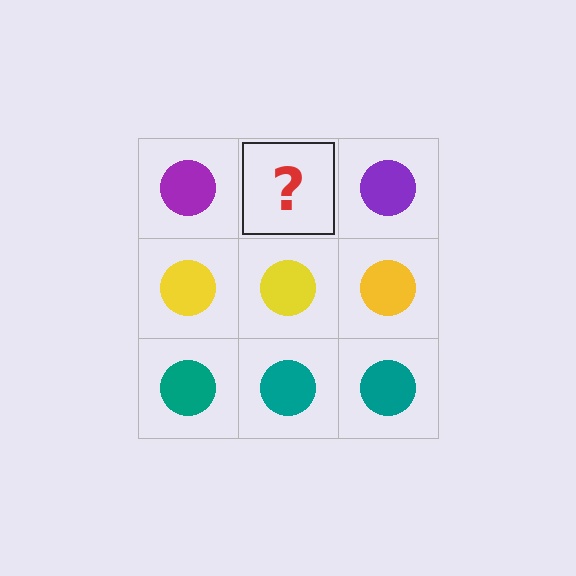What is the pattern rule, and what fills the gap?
The rule is that each row has a consistent color. The gap should be filled with a purple circle.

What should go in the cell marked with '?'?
The missing cell should contain a purple circle.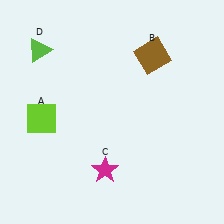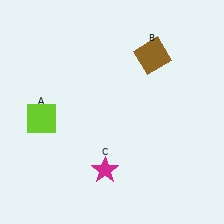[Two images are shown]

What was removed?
The lime triangle (D) was removed in Image 2.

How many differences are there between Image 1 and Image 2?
There is 1 difference between the two images.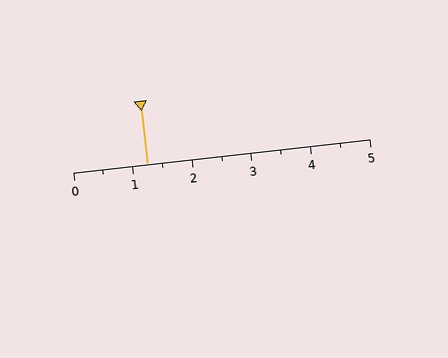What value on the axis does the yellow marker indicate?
The marker indicates approximately 1.2.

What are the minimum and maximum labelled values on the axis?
The axis runs from 0 to 5.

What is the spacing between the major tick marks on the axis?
The major ticks are spaced 1 apart.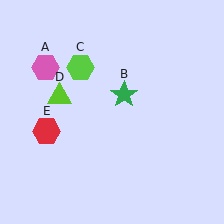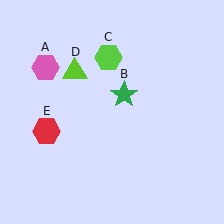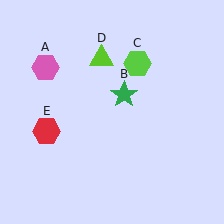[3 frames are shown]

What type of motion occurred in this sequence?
The lime hexagon (object C), lime triangle (object D) rotated clockwise around the center of the scene.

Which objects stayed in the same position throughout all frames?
Pink hexagon (object A) and green star (object B) and red hexagon (object E) remained stationary.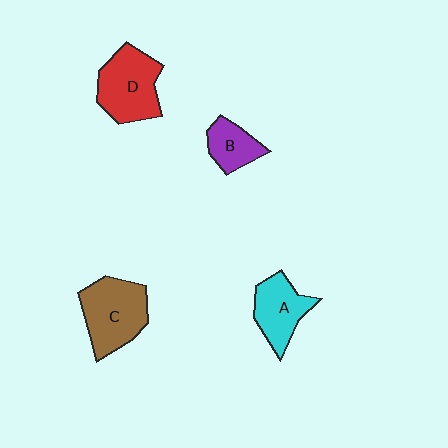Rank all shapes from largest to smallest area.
From largest to smallest: C (brown), D (red), A (cyan), B (purple).